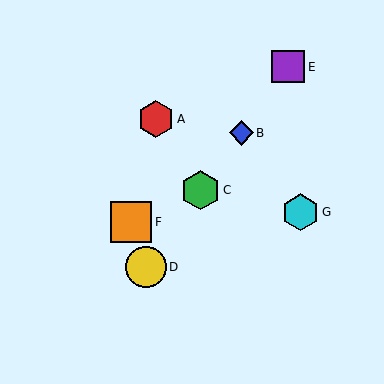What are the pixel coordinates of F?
Object F is at (131, 222).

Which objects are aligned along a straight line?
Objects B, C, D, E are aligned along a straight line.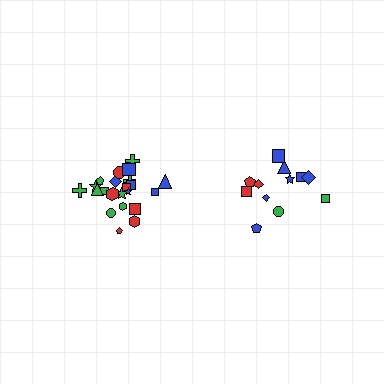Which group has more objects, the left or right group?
The left group.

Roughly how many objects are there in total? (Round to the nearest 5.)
Roughly 35 objects in total.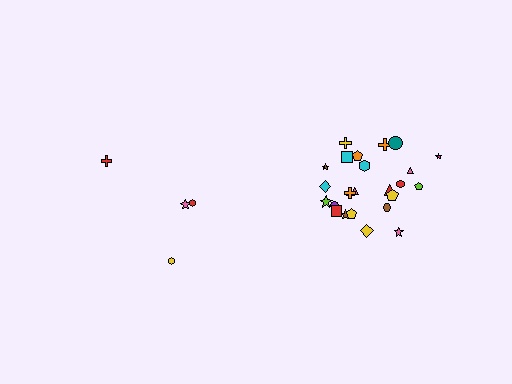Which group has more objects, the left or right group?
The right group.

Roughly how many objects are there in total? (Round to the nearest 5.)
Roughly 30 objects in total.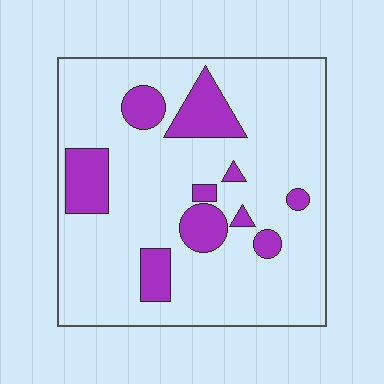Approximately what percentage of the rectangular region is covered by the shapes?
Approximately 20%.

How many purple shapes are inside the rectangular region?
10.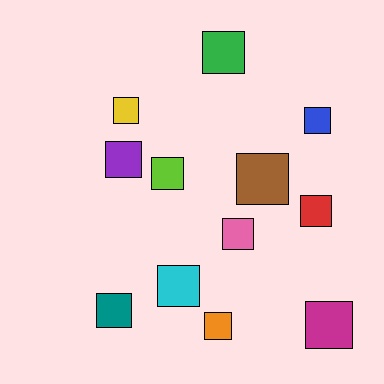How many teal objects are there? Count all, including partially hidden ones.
There is 1 teal object.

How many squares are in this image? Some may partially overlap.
There are 12 squares.